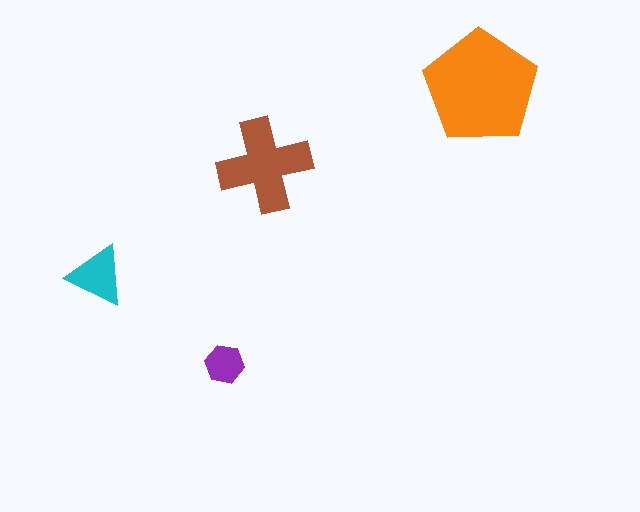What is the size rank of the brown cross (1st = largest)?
2nd.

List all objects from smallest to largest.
The purple hexagon, the cyan triangle, the brown cross, the orange pentagon.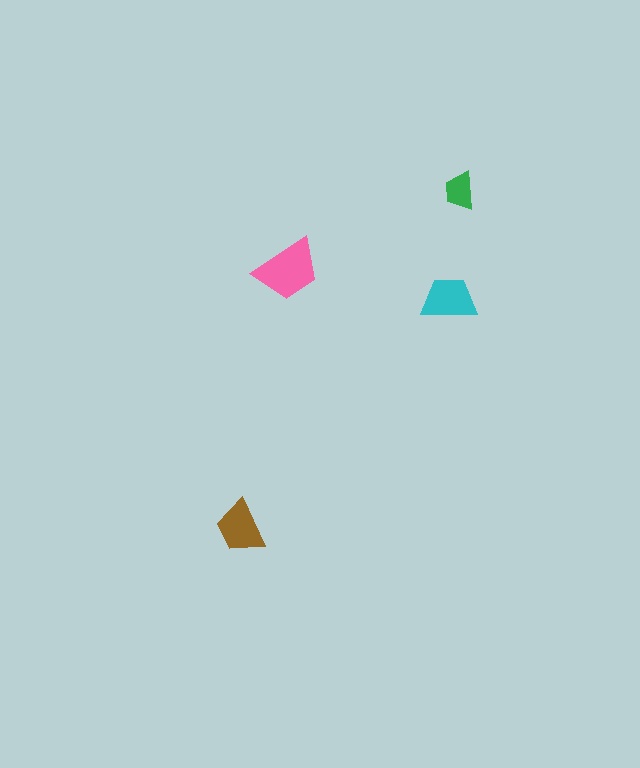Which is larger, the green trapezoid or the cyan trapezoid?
The cyan one.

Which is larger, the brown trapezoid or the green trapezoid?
The brown one.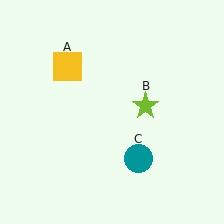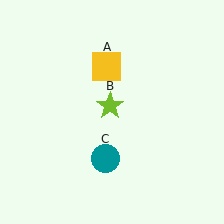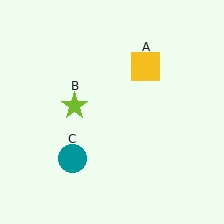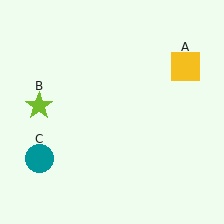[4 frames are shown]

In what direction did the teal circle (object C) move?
The teal circle (object C) moved left.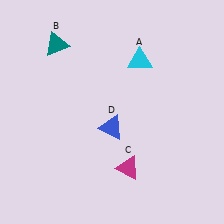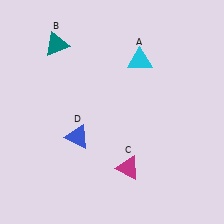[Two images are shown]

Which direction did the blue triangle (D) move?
The blue triangle (D) moved left.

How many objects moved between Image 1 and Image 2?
1 object moved between the two images.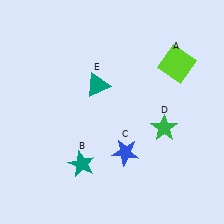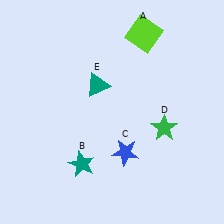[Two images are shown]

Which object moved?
The lime square (A) moved left.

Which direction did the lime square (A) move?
The lime square (A) moved left.